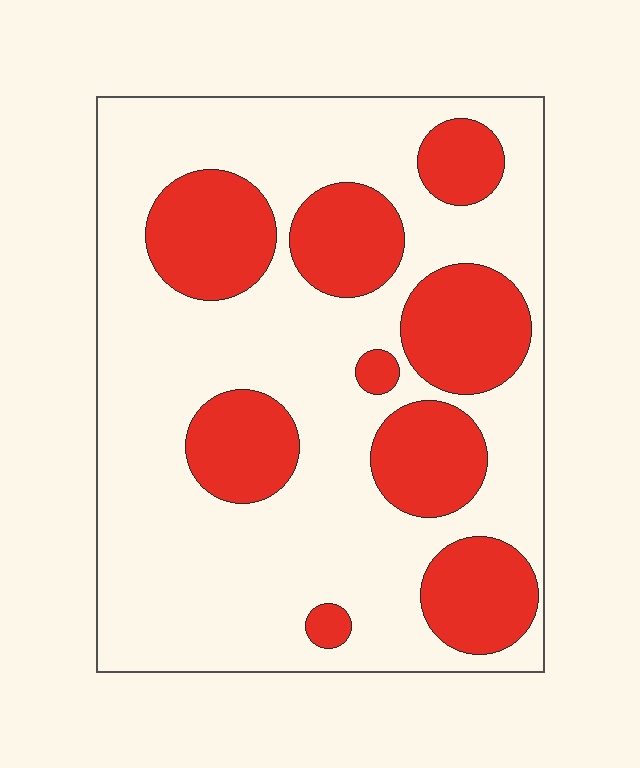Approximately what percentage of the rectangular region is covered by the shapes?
Approximately 30%.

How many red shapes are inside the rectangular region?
9.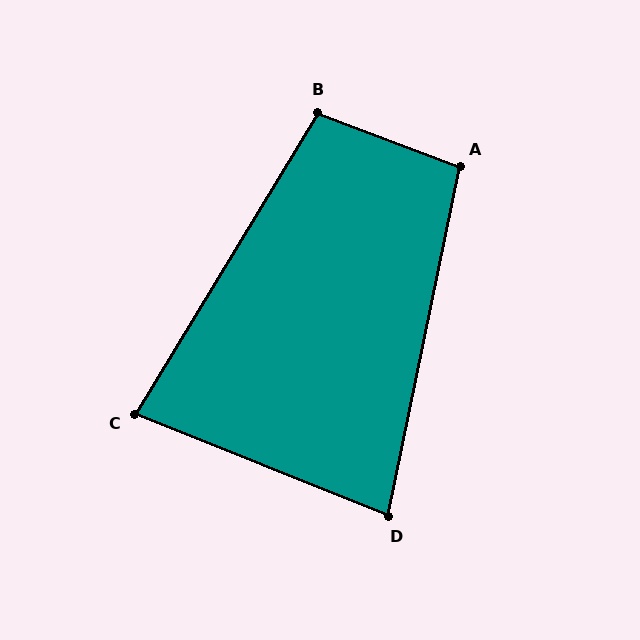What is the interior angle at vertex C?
Approximately 81 degrees (acute).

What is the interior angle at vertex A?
Approximately 99 degrees (obtuse).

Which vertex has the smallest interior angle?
D, at approximately 80 degrees.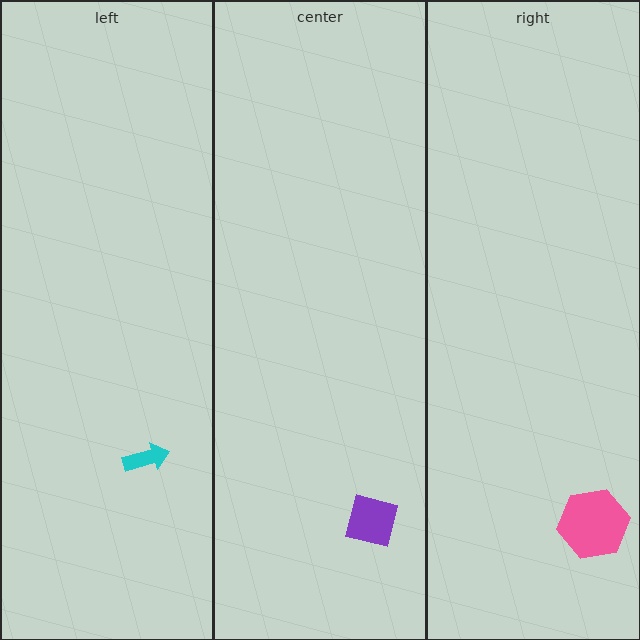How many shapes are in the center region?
1.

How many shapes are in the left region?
1.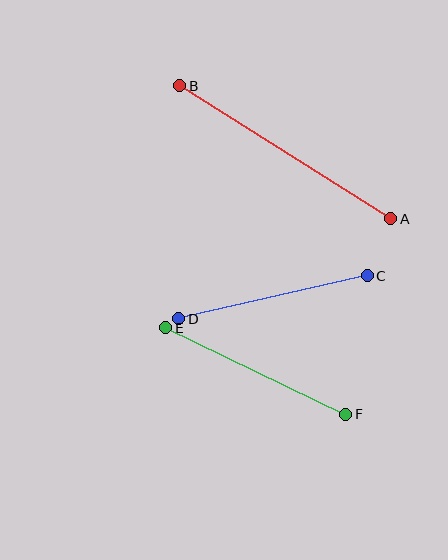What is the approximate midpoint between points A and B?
The midpoint is at approximately (285, 152) pixels.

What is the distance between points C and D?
The distance is approximately 193 pixels.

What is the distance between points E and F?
The distance is approximately 199 pixels.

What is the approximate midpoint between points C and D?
The midpoint is at approximately (273, 297) pixels.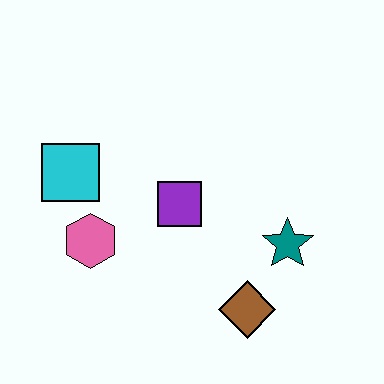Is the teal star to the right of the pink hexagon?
Yes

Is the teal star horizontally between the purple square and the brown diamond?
No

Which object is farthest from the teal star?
The cyan square is farthest from the teal star.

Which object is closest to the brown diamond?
The teal star is closest to the brown diamond.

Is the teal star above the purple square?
No